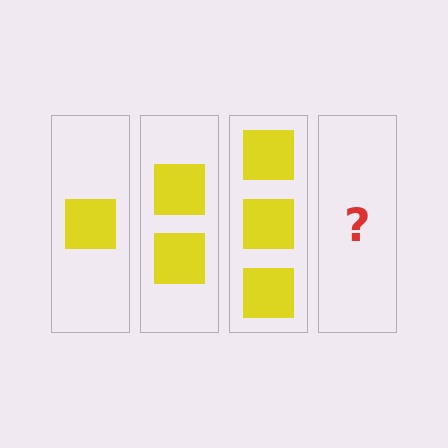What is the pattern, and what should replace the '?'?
The pattern is that each step adds one more square. The '?' should be 4 squares.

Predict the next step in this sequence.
The next step is 4 squares.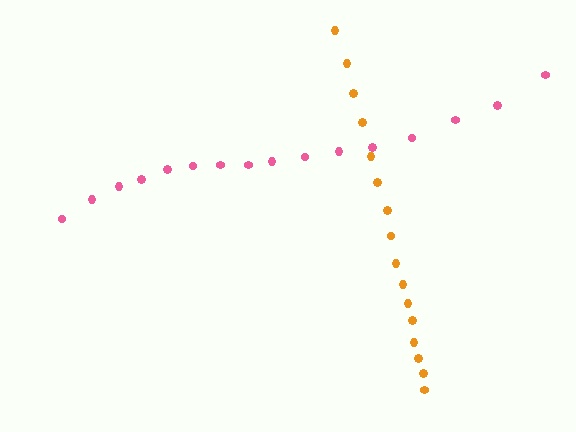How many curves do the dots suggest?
There are 2 distinct paths.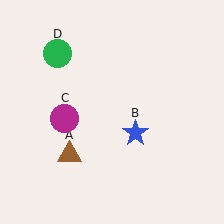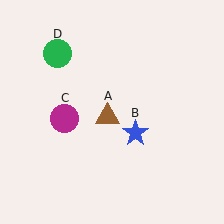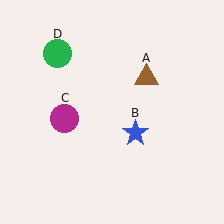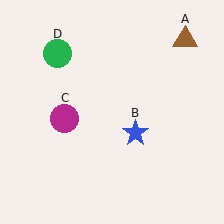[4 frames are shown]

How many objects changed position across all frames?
1 object changed position: brown triangle (object A).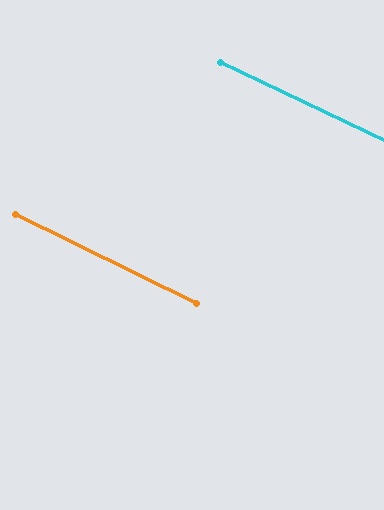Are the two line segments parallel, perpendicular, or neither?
Parallel — their directions differ by only 0.4°.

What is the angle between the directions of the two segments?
Approximately 0 degrees.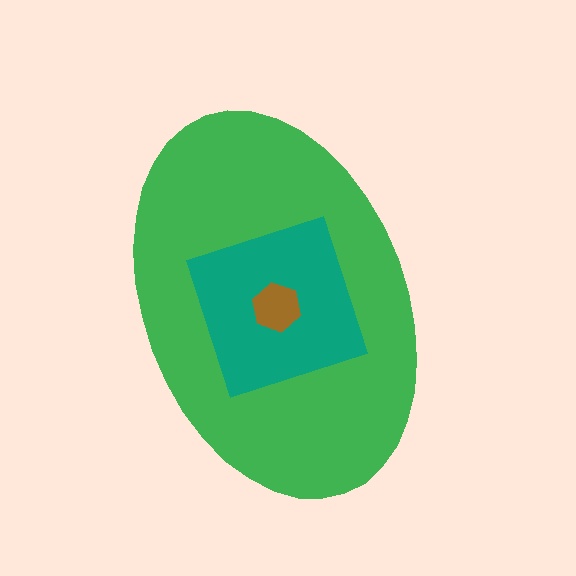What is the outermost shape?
The green ellipse.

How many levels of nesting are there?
3.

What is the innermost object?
The brown hexagon.